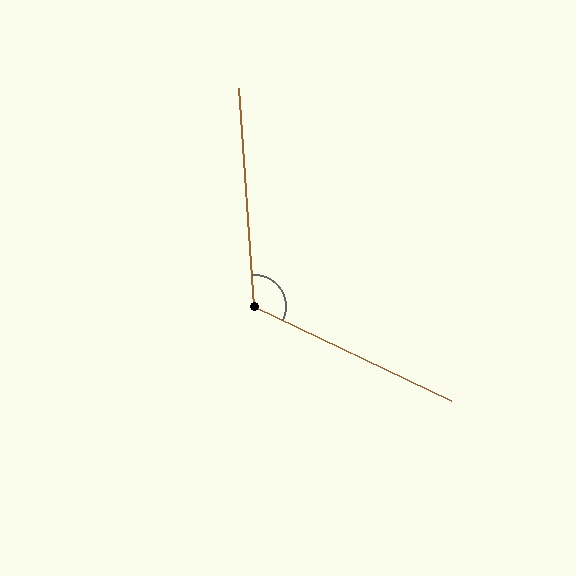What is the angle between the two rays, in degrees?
Approximately 119 degrees.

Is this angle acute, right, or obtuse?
It is obtuse.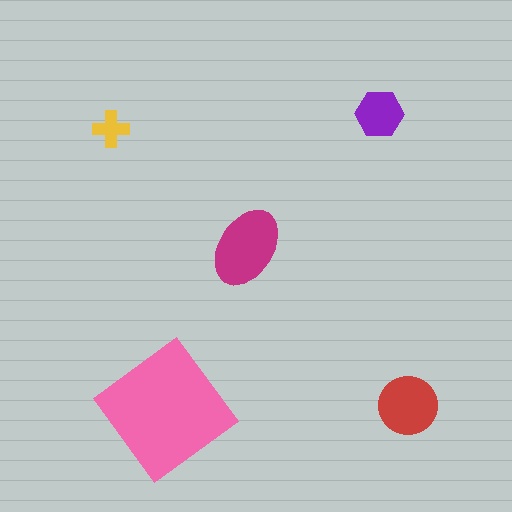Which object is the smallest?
The yellow cross.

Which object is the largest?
The pink diamond.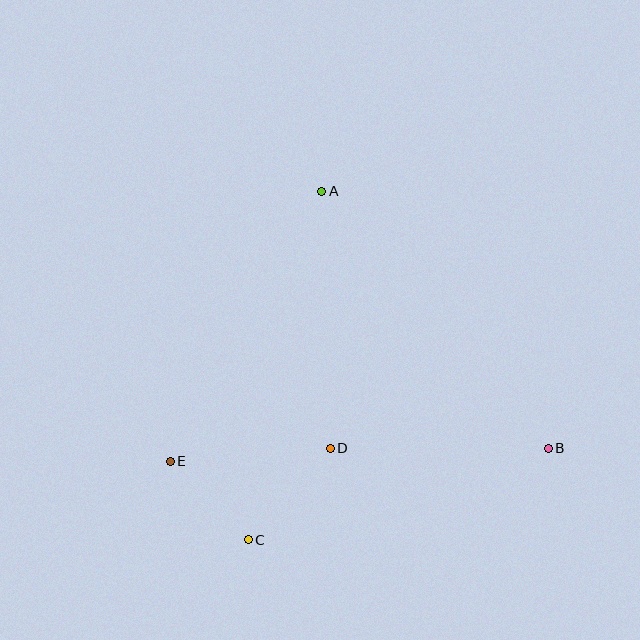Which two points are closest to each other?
Points C and E are closest to each other.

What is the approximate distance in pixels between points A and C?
The distance between A and C is approximately 356 pixels.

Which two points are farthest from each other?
Points B and E are farthest from each other.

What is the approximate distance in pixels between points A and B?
The distance between A and B is approximately 343 pixels.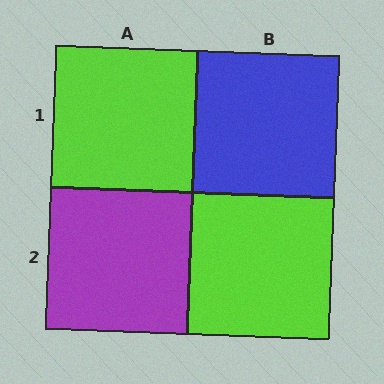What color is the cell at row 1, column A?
Lime.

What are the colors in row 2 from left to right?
Purple, lime.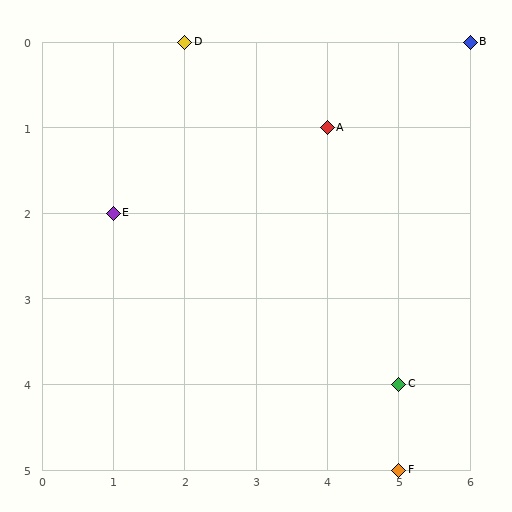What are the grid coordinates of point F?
Point F is at grid coordinates (5, 5).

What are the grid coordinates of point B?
Point B is at grid coordinates (6, 0).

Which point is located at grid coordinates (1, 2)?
Point E is at (1, 2).